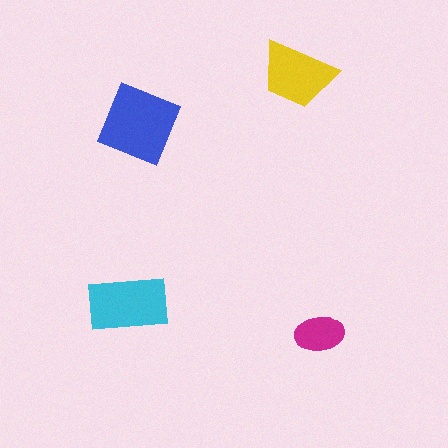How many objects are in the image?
There are 4 objects in the image.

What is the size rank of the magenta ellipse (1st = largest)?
4th.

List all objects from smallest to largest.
The magenta ellipse, the yellow trapezoid, the cyan rectangle, the blue square.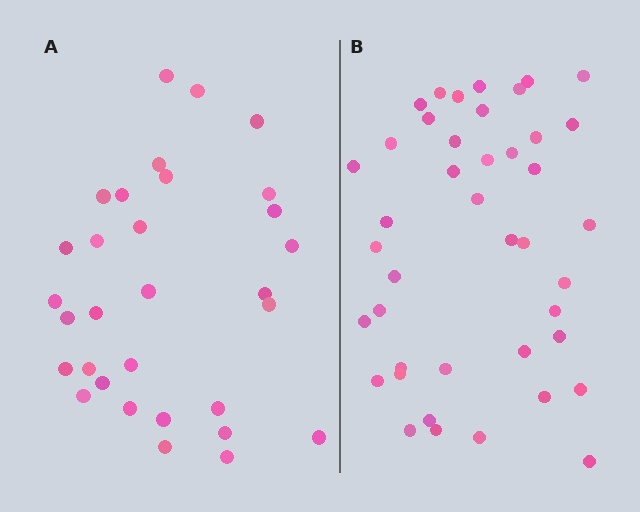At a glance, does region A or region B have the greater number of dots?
Region B (the right region) has more dots.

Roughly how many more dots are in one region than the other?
Region B has roughly 12 or so more dots than region A.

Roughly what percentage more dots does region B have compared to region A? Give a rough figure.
About 35% more.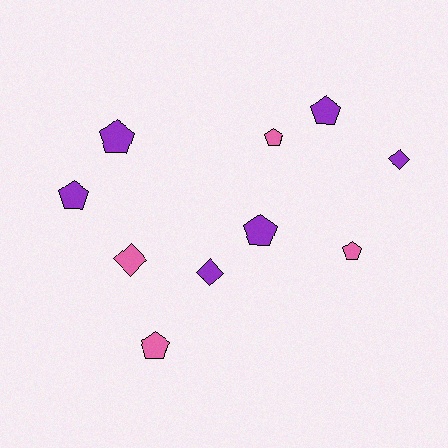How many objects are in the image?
There are 10 objects.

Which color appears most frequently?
Purple, with 6 objects.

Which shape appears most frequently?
Pentagon, with 7 objects.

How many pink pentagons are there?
There are 3 pink pentagons.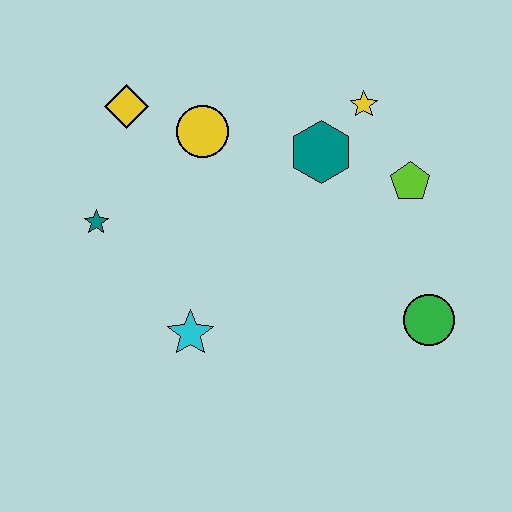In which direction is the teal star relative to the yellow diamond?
The teal star is below the yellow diamond.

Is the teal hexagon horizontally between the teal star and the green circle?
Yes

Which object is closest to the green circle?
The lime pentagon is closest to the green circle.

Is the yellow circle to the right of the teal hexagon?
No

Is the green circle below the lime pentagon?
Yes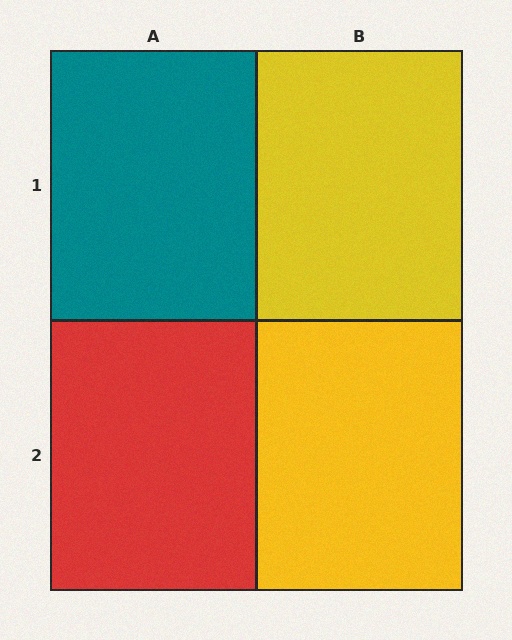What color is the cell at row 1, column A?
Teal.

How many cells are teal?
1 cell is teal.